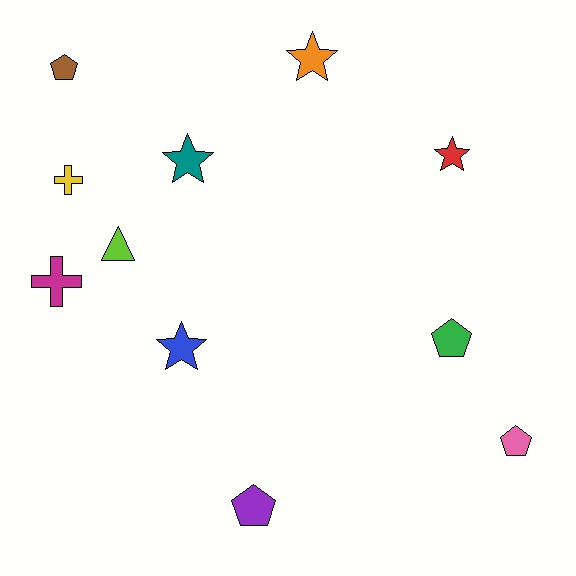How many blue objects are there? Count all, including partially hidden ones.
There is 1 blue object.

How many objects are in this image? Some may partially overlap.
There are 11 objects.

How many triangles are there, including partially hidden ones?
There is 1 triangle.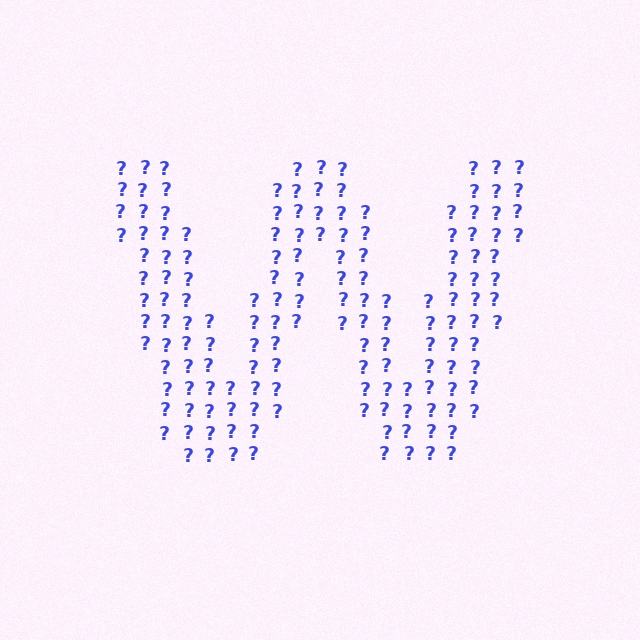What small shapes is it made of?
It is made of small question marks.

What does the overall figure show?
The overall figure shows the letter W.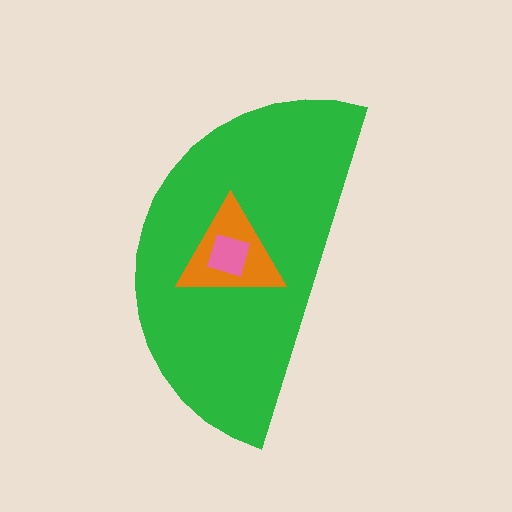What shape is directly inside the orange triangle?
The pink square.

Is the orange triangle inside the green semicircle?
Yes.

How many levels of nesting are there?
3.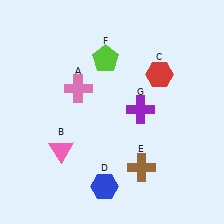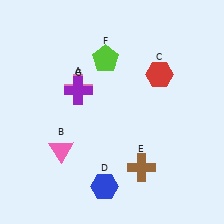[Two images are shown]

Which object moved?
The purple cross (G) moved left.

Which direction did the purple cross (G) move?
The purple cross (G) moved left.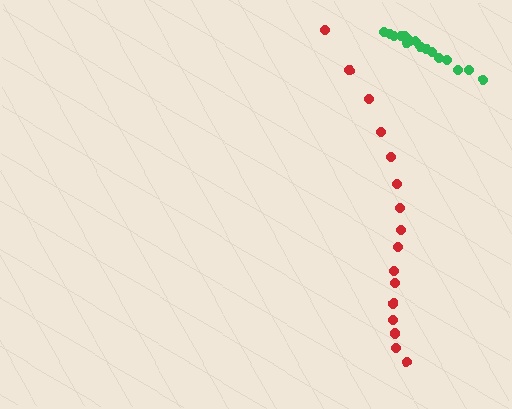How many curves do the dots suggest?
There are 2 distinct paths.